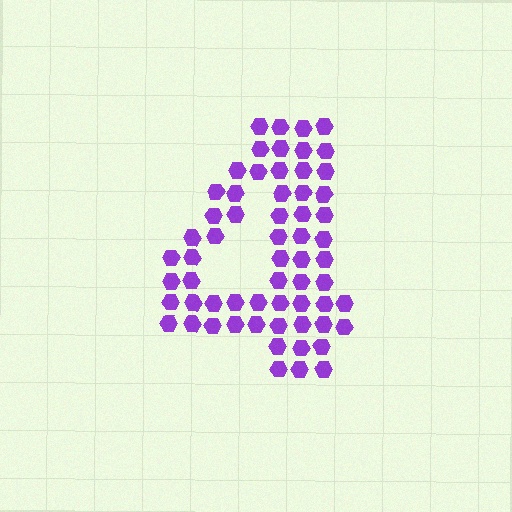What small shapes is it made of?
It is made of small hexagons.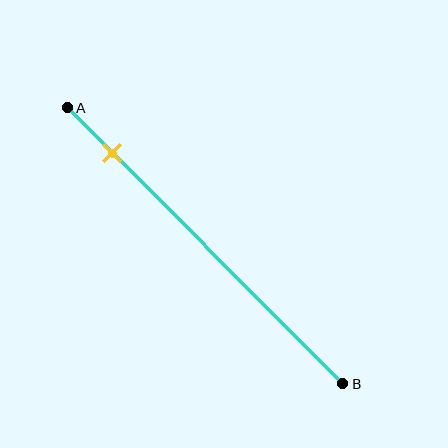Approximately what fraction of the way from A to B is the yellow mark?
The yellow mark is approximately 15% of the way from A to B.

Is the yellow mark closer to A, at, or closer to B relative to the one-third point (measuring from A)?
The yellow mark is closer to point A than the one-third point of segment AB.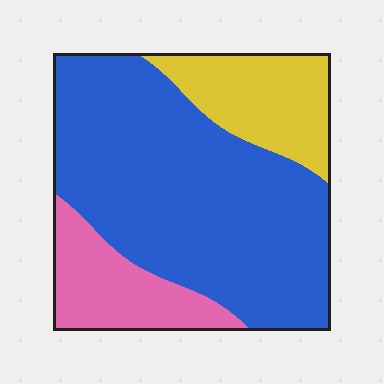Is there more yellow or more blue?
Blue.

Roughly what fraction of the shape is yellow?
Yellow covers about 20% of the shape.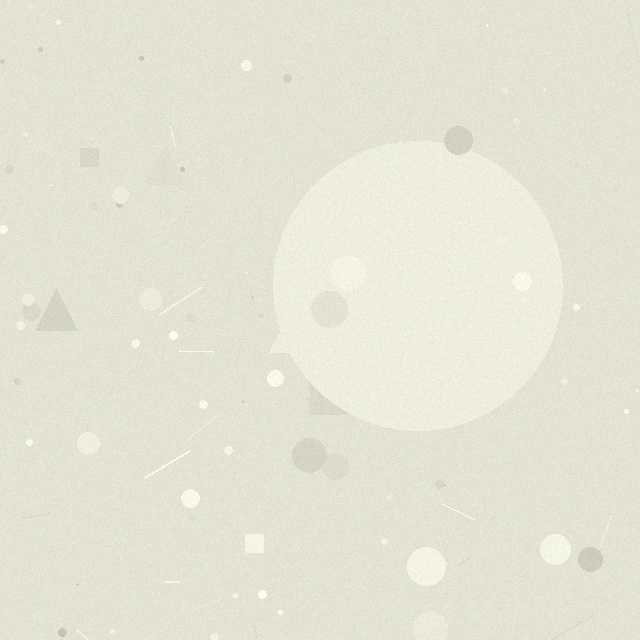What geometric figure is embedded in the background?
A circle is embedded in the background.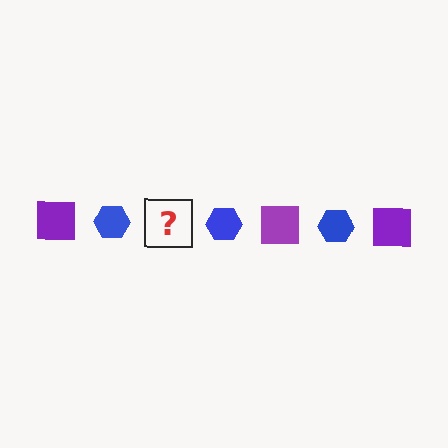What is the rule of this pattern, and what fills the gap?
The rule is that the pattern alternates between purple square and blue hexagon. The gap should be filled with a purple square.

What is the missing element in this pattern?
The missing element is a purple square.